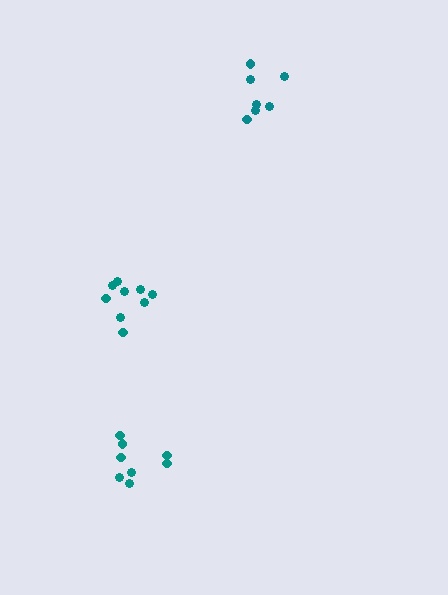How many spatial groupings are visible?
There are 3 spatial groupings.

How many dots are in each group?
Group 1: 8 dots, Group 2: 9 dots, Group 3: 7 dots (24 total).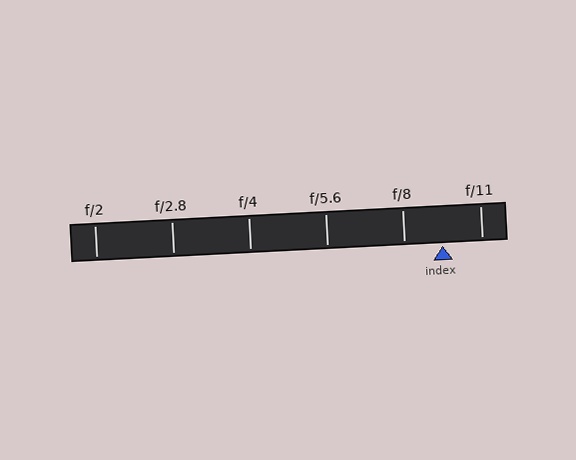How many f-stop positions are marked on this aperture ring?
There are 6 f-stop positions marked.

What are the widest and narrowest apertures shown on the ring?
The widest aperture shown is f/2 and the narrowest is f/11.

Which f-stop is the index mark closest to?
The index mark is closest to f/8.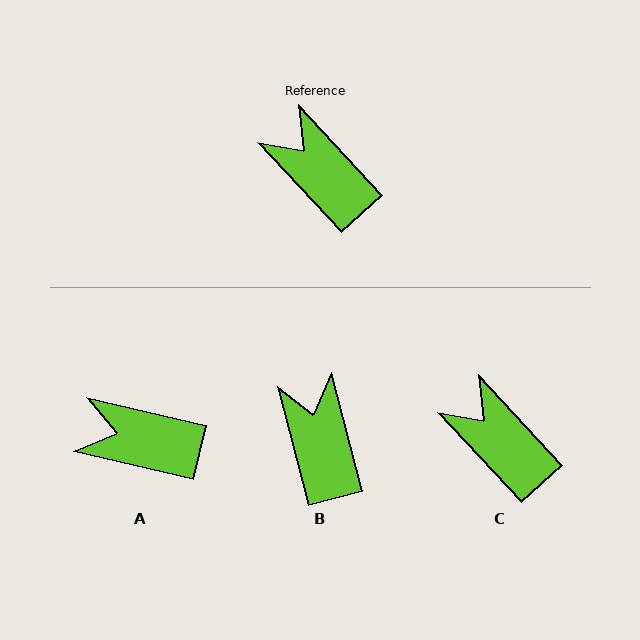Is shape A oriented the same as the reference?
No, it is off by about 34 degrees.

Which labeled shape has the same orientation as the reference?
C.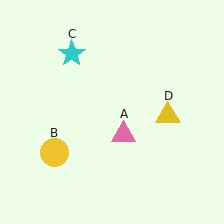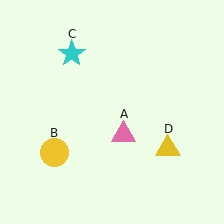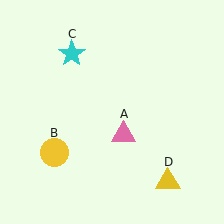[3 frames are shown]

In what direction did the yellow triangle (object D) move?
The yellow triangle (object D) moved down.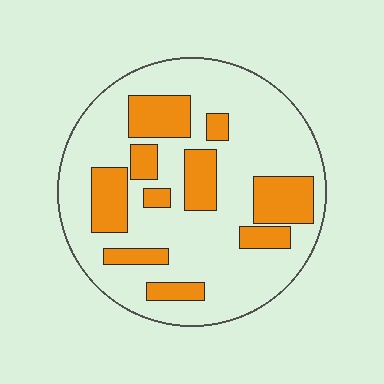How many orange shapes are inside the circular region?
10.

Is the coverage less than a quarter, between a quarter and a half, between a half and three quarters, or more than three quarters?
Between a quarter and a half.